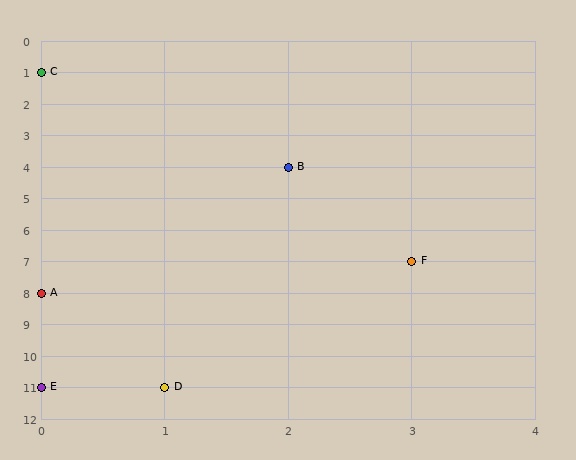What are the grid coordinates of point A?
Point A is at grid coordinates (0, 8).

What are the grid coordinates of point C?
Point C is at grid coordinates (0, 1).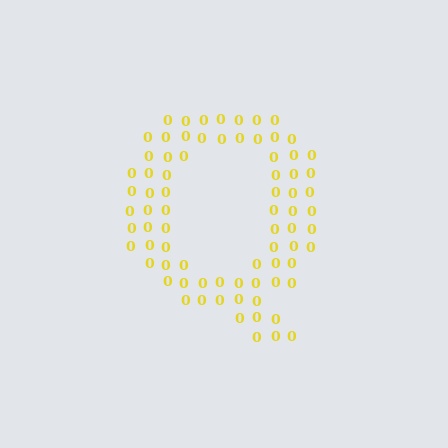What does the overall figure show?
The overall figure shows the letter Q.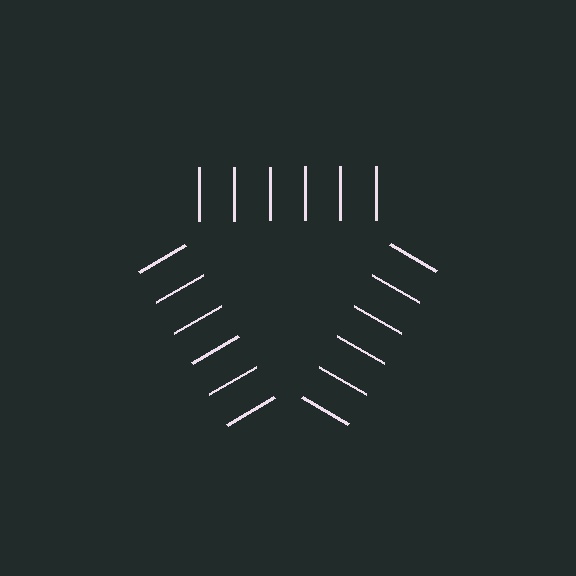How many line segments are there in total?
18 — 6 along each of the 3 edges.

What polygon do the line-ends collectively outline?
An illusory triangle — the line segments terminate on its edges but no continuous stroke is drawn.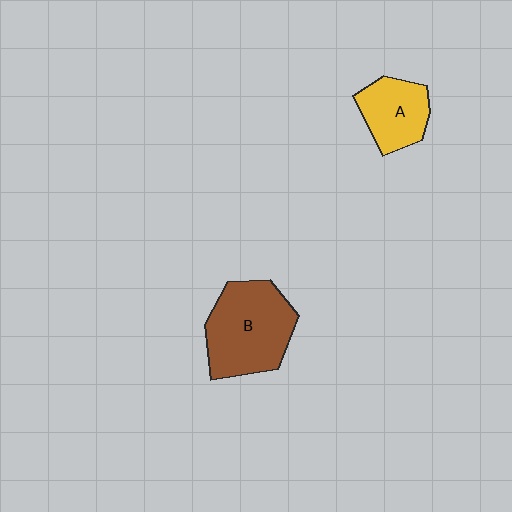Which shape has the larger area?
Shape B (brown).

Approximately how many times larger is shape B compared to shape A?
Approximately 1.7 times.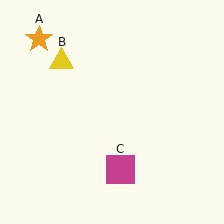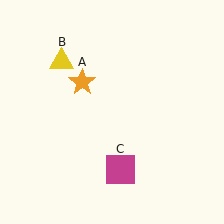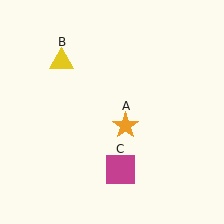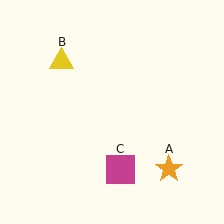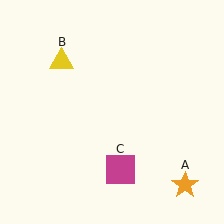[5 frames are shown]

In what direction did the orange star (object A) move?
The orange star (object A) moved down and to the right.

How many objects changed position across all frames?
1 object changed position: orange star (object A).